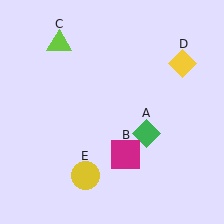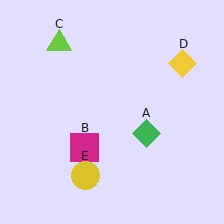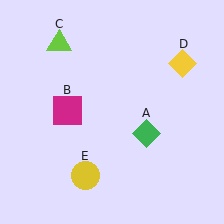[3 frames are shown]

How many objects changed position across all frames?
1 object changed position: magenta square (object B).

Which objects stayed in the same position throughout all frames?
Green diamond (object A) and lime triangle (object C) and yellow diamond (object D) and yellow circle (object E) remained stationary.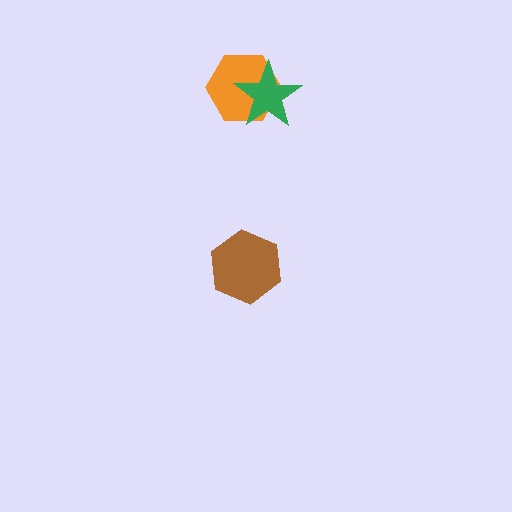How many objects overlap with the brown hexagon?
0 objects overlap with the brown hexagon.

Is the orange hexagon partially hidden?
Yes, it is partially covered by another shape.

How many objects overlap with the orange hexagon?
1 object overlaps with the orange hexagon.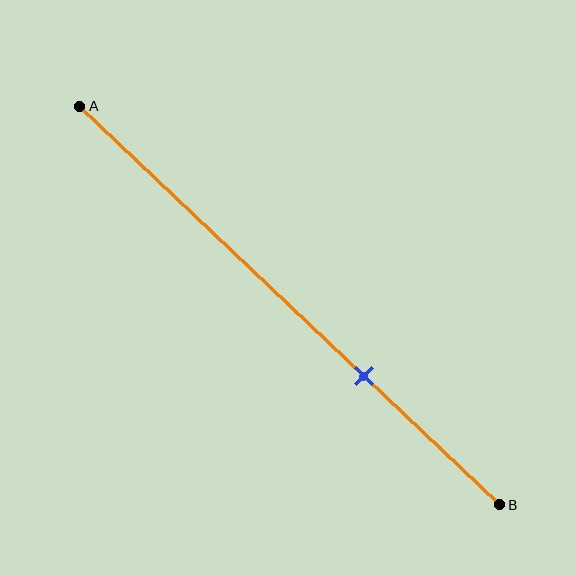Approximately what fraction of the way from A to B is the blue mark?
The blue mark is approximately 70% of the way from A to B.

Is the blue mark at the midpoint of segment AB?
No, the mark is at about 70% from A, not at the 50% midpoint.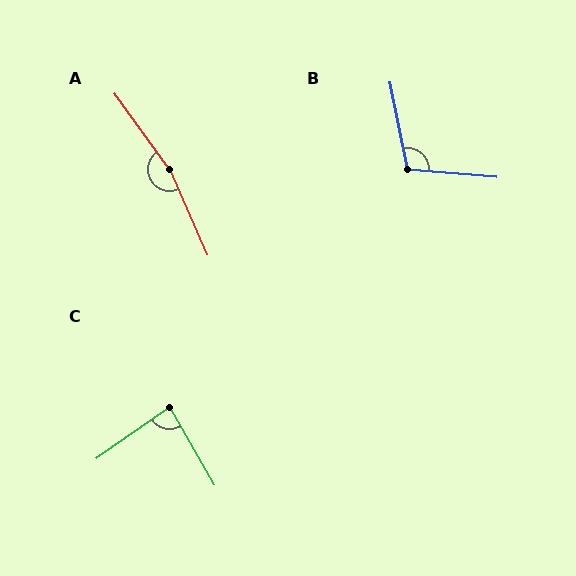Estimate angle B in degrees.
Approximately 106 degrees.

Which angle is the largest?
A, at approximately 168 degrees.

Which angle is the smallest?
C, at approximately 85 degrees.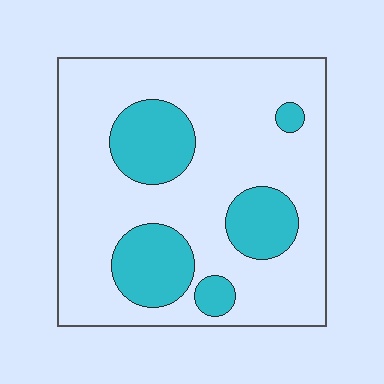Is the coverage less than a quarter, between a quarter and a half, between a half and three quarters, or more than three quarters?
Less than a quarter.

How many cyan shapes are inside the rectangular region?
5.